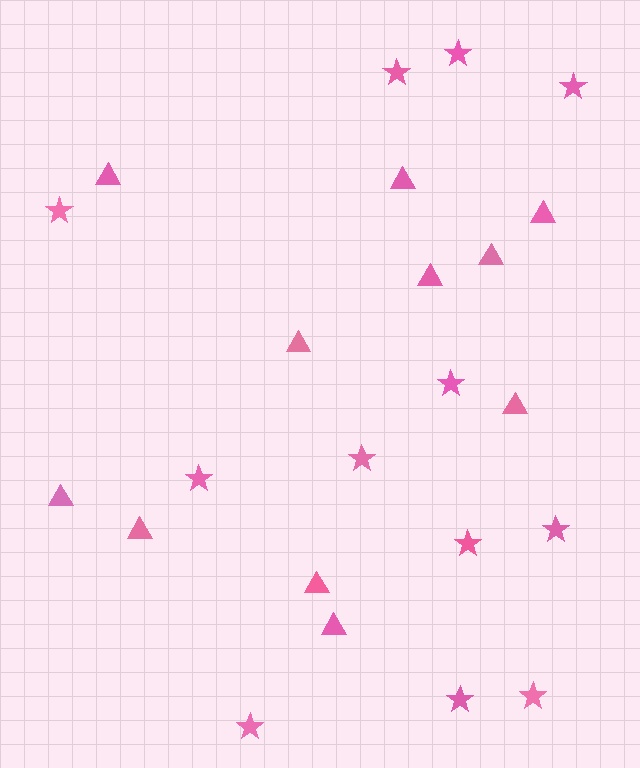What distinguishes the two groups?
There are 2 groups: one group of stars (12) and one group of triangles (11).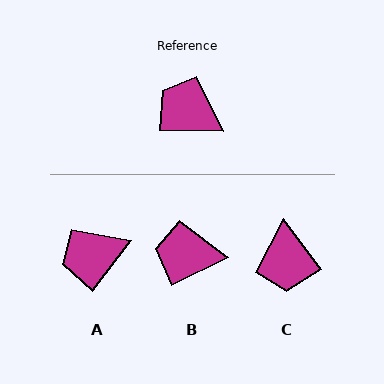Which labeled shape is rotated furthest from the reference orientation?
C, about 127 degrees away.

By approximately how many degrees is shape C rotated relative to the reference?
Approximately 127 degrees counter-clockwise.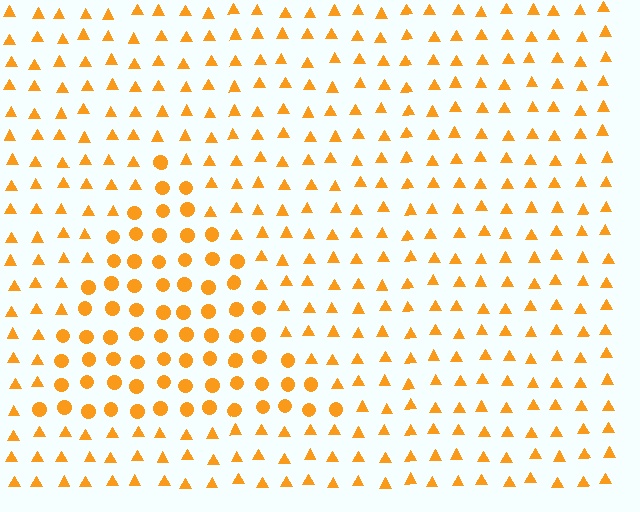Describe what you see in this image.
The image is filled with small orange elements arranged in a uniform grid. A triangle-shaped region contains circles, while the surrounding area contains triangles. The boundary is defined purely by the change in element shape.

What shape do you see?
I see a triangle.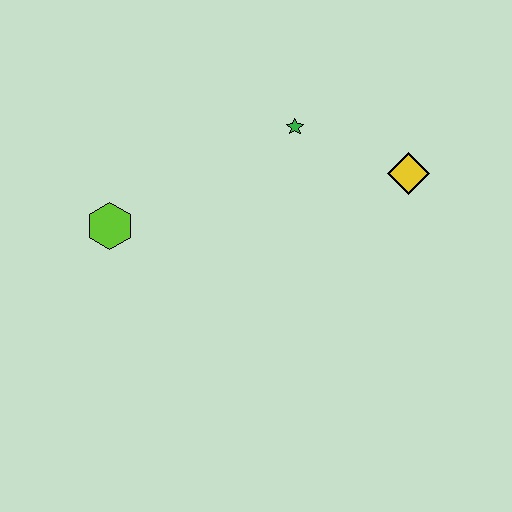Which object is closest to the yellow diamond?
The green star is closest to the yellow diamond.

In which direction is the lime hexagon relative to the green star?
The lime hexagon is to the left of the green star.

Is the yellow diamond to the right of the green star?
Yes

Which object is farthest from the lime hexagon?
The yellow diamond is farthest from the lime hexagon.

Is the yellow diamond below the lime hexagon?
No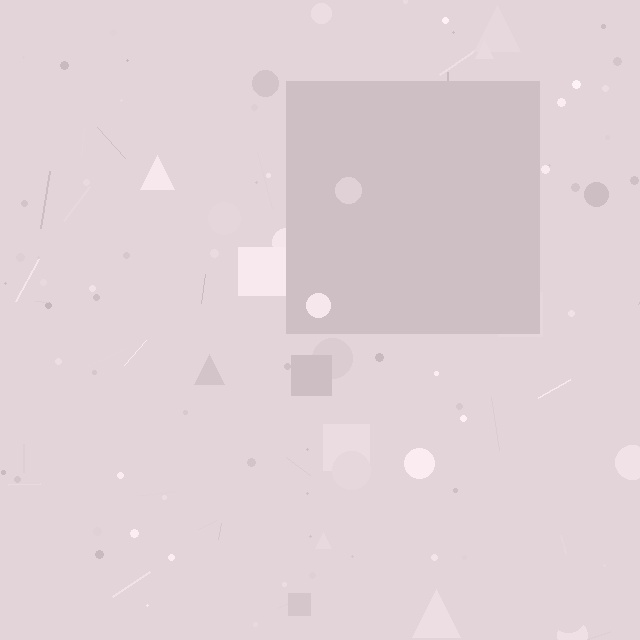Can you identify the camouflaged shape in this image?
The camouflaged shape is a square.